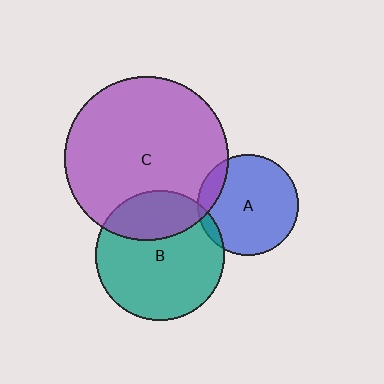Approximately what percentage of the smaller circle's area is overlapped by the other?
Approximately 5%.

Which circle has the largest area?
Circle C (purple).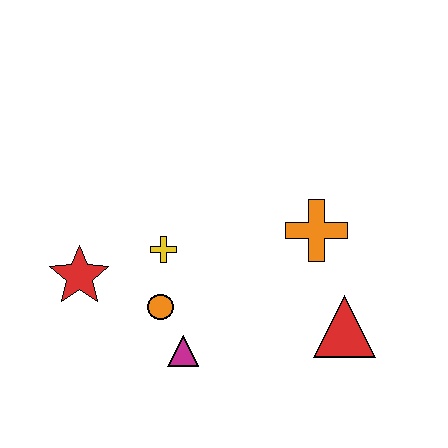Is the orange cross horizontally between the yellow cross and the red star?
No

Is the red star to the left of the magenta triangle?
Yes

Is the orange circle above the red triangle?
Yes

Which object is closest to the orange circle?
The magenta triangle is closest to the orange circle.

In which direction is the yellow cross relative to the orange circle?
The yellow cross is above the orange circle.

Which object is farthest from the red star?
The red triangle is farthest from the red star.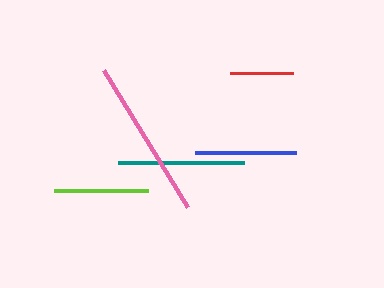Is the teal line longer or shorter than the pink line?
The pink line is longer than the teal line.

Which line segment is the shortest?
The red line is the shortest at approximately 63 pixels.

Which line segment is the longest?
The pink line is the longest at approximately 161 pixels.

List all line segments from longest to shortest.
From longest to shortest: pink, teal, blue, lime, red.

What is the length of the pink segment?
The pink segment is approximately 161 pixels long.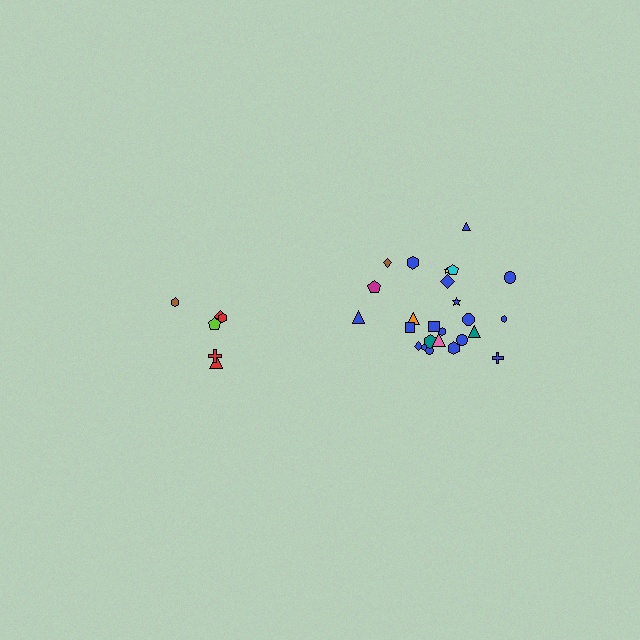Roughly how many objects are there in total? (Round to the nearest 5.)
Roughly 30 objects in total.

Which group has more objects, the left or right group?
The right group.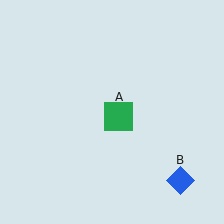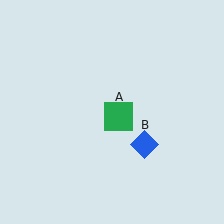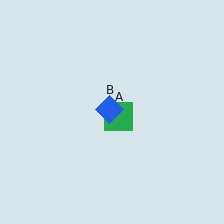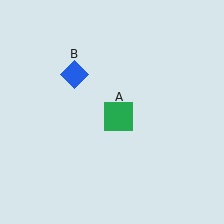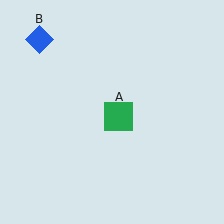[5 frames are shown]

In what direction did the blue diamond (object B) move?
The blue diamond (object B) moved up and to the left.